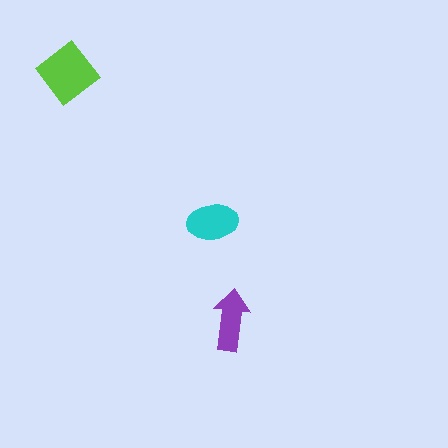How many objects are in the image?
There are 3 objects in the image.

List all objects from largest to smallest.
The lime diamond, the cyan ellipse, the purple arrow.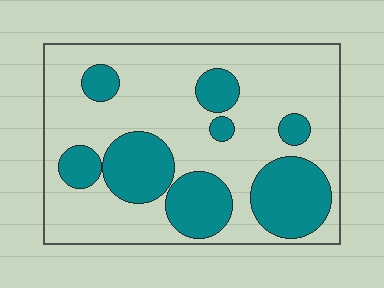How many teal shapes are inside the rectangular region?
8.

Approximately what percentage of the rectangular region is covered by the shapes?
Approximately 30%.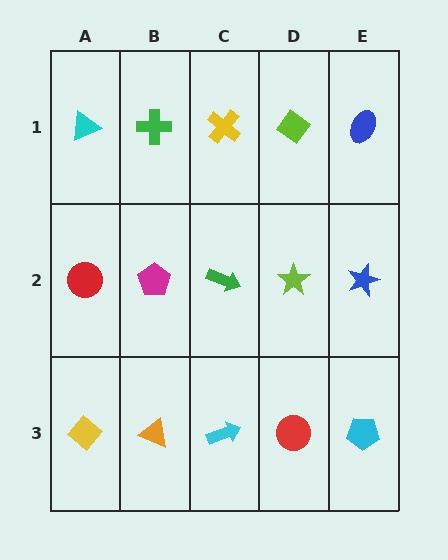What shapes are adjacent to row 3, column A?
A red circle (row 2, column A), an orange triangle (row 3, column B).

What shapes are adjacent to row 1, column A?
A red circle (row 2, column A), a green cross (row 1, column B).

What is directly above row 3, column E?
A blue star.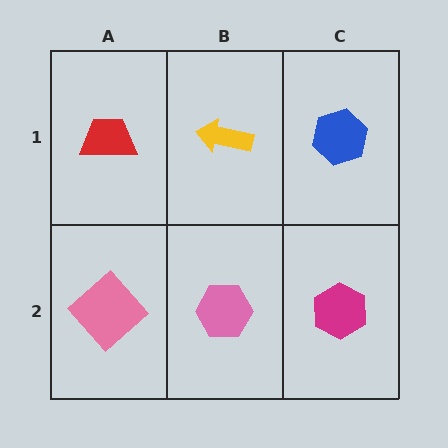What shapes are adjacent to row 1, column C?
A magenta hexagon (row 2, column C), a yellow arrow (row 1, column B).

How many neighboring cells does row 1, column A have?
2.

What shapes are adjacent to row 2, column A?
A red trapezoid (row 1, column A), a pink hexagon (row 2, column B).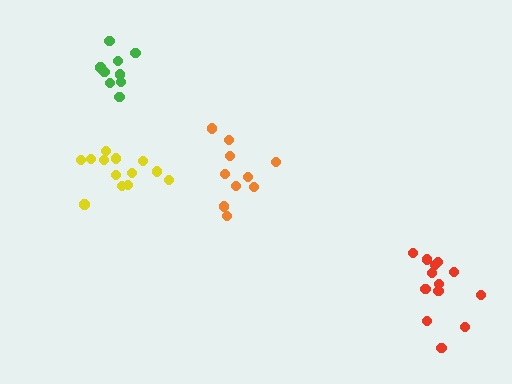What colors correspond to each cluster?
The clusters are colored: red, yellow, green, orange.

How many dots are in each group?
Group 1: 13 dots, Group 2: 13 dots, Group 3: 9 dots, Group 4: 10 dots (45 total).